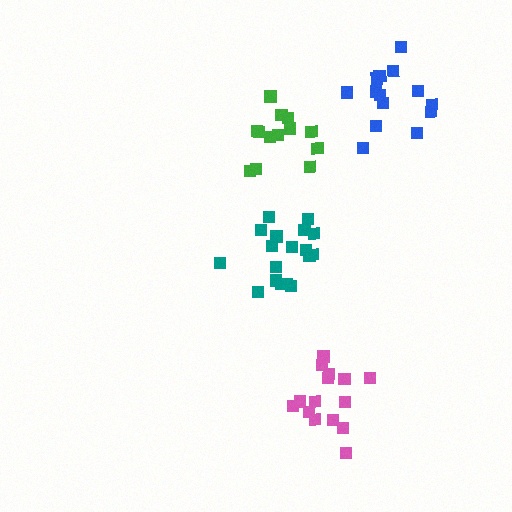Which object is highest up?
The blue cluster is topmost.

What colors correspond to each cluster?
The clusters are colored: teal, pink, green, blue.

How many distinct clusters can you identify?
There are 4 distinct clusters.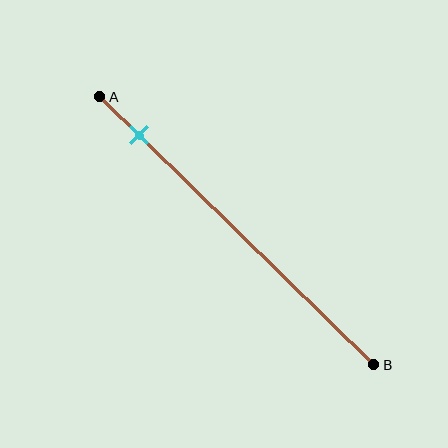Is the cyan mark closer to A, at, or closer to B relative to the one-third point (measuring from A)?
The cyan mark is closer to point A than the one-third point of segment AB.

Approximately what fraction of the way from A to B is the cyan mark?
The cyan mark is approximately 15% of the way from A to B.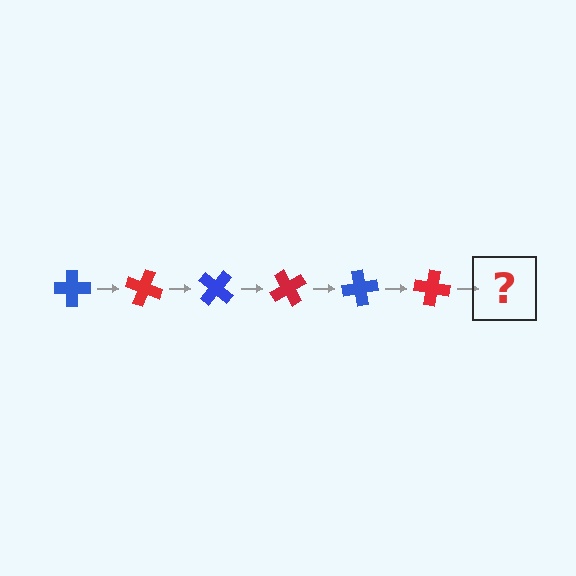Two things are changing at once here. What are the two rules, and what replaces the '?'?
The two rules are that it rotates 20 degrees each step and the color cycles through blue and red. The '?' should be a blue cross, rotated 120 degrees from the start.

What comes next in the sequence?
The next element should be a blue cross, rotated 120 degrees from the start.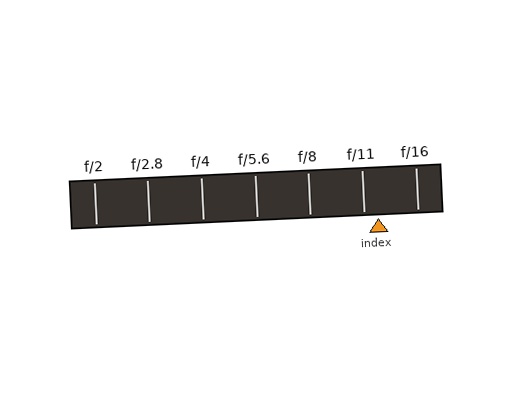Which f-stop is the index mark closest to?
The index mark is closest to f/11.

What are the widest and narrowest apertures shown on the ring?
The widest aperture shown is f/2 and the narrowest is f/16.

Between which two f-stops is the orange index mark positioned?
The index mark is between f/11 and f/16.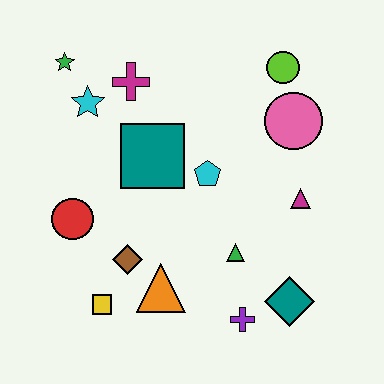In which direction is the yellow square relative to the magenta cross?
The yellow square is below the magenta cross.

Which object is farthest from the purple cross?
The green star is farthest from the purple cross.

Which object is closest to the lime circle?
The pink circle is closest to the lime circle.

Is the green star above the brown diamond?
Yes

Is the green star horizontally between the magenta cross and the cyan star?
No